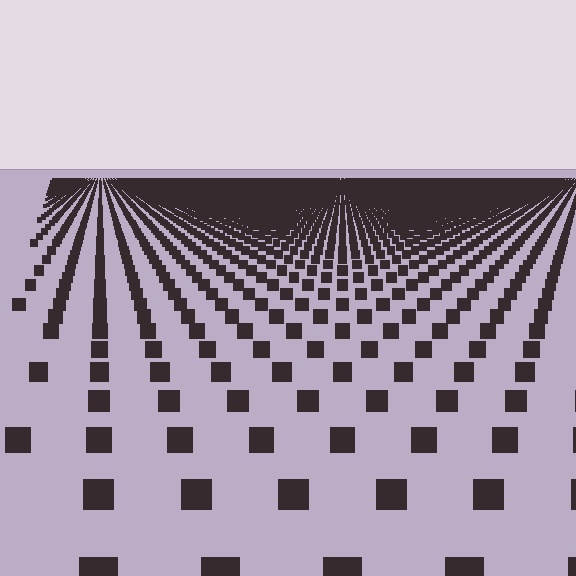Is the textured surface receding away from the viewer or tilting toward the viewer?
The surface is receding away from the viewer. Texture elements get smaller and denser toward the top.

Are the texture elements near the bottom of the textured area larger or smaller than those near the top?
Larger. Near the bottom, elements are closer to the viewer and appear at a bigger on-screen size.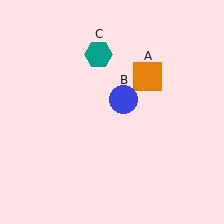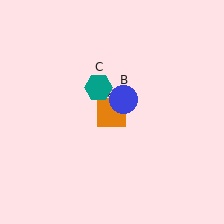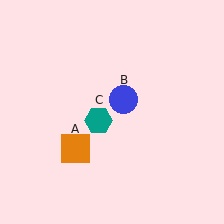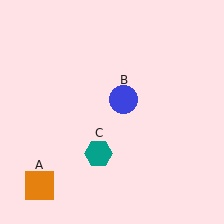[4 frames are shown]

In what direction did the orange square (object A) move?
The orange square (object A) moved down and to the left.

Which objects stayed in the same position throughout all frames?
Blue circle (object B) remained stationary.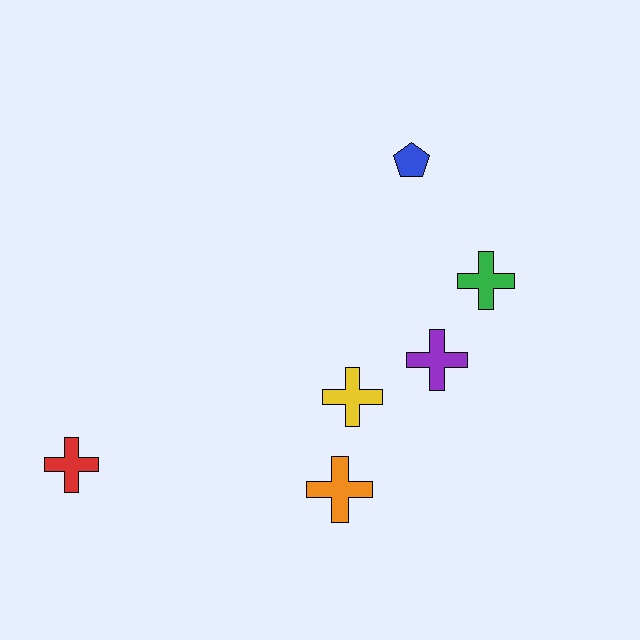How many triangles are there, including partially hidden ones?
There are no triangles.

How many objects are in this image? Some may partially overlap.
There are 6 objects.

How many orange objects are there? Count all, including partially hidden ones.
There is 1 orange object.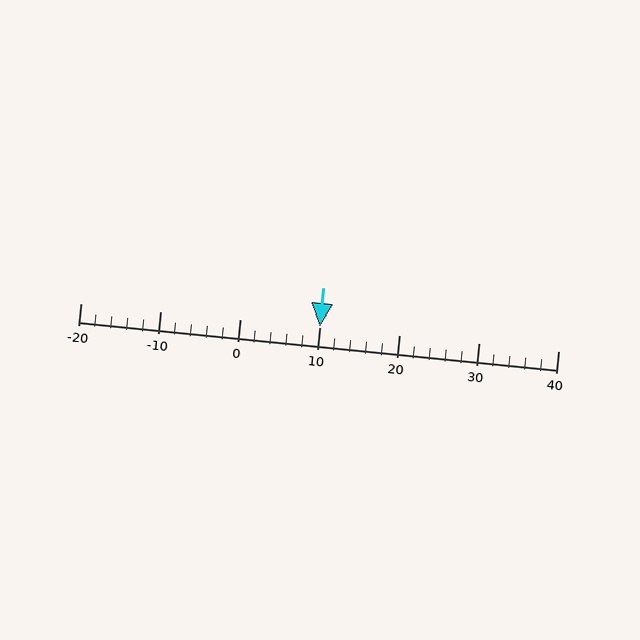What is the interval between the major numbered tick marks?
The major tick marks are spaced 10 units apart.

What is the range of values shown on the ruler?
The ruler shows values from -20 to 40.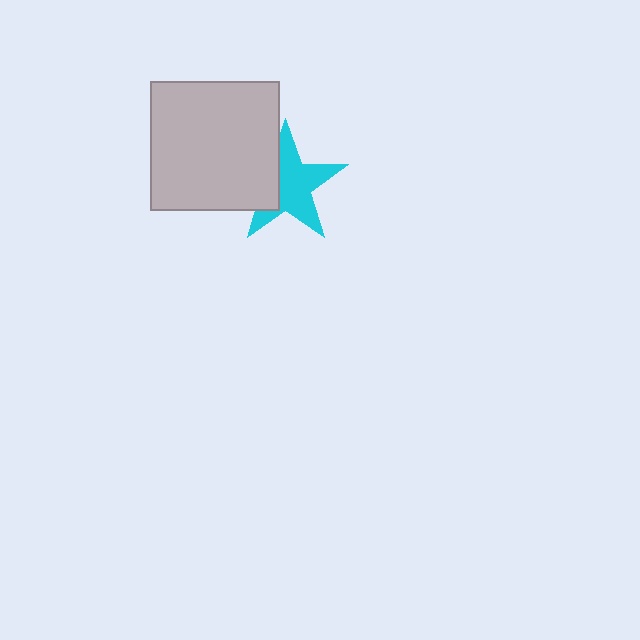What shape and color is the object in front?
The object in front is a light gray square.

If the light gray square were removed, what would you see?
You would see the complete cyan star.